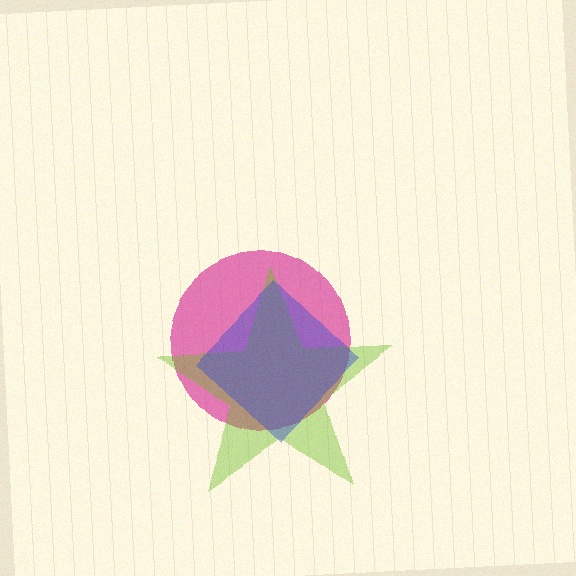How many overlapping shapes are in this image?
There are 3 overlapping shapes in the image.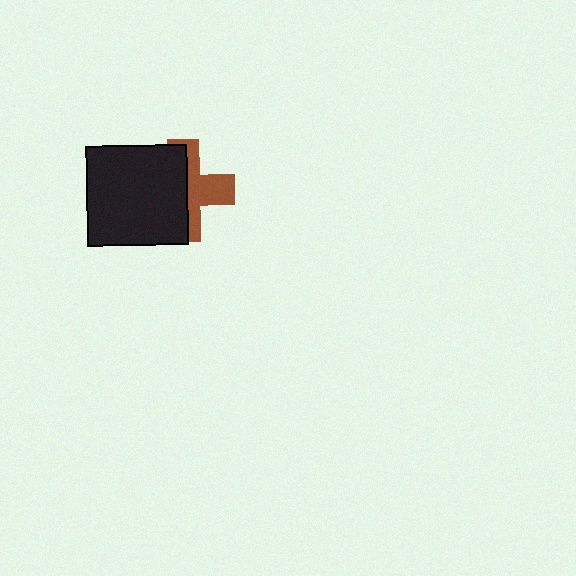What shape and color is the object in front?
The object in front is a black square.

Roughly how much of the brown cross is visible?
A small part of it is visible (roughly 44%).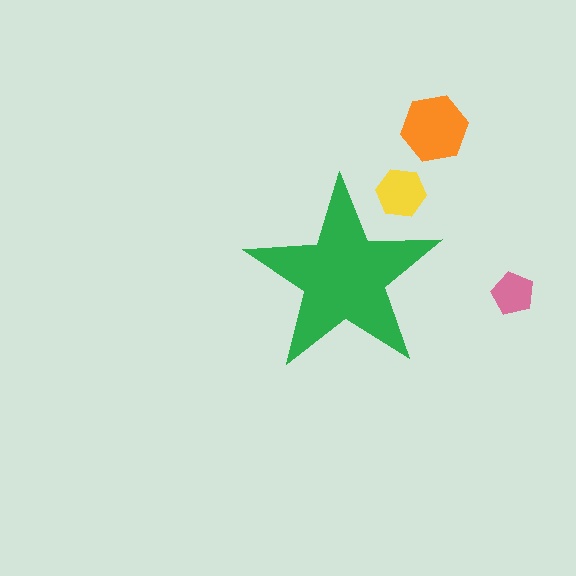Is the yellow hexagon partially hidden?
Yes, the yellow hexagon is partially hidden behind the green star.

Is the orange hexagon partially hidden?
No, the orange hexagon is fully visible.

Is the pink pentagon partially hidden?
No, the pink pentagon is fully visible.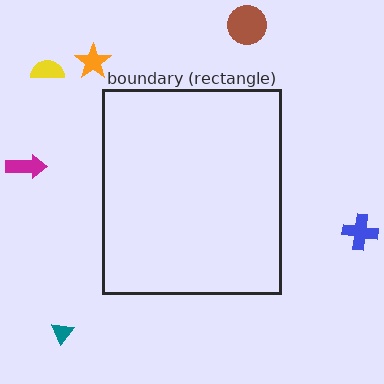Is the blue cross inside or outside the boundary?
Outside.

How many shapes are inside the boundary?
0 inside, 6 outside.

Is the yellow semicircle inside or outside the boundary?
Outside.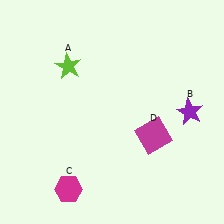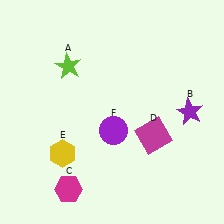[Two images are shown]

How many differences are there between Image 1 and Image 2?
There are 2 differences between the two images.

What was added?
A yellow hexagon (E), a purple circle (F) were added in Image 2.